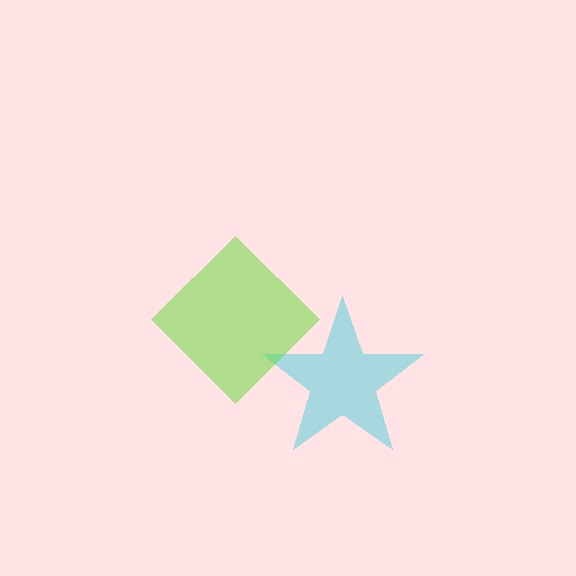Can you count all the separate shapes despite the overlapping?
Yes, there are 2 separate shapes.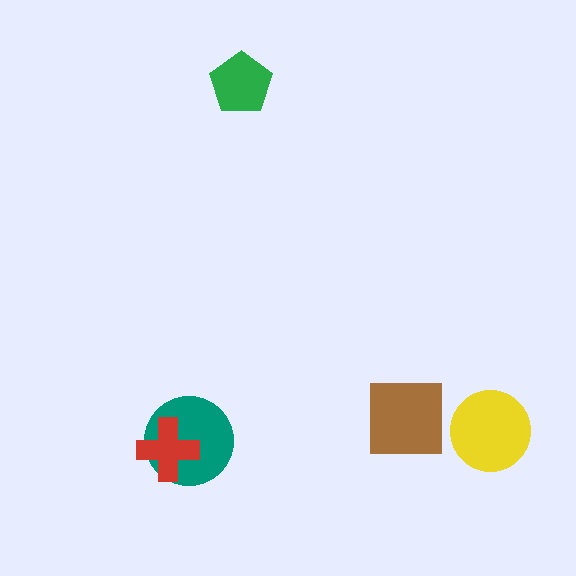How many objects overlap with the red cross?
1 object overlaps with the red cross.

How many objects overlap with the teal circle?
1 object overlaps with the teal circle.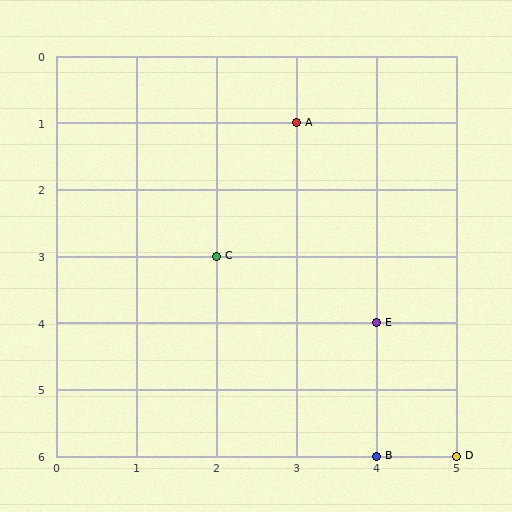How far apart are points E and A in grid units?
Points E and A are 1 column and 3 rows apart (about 3.2 grid units diagonally).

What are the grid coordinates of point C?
Point C is at grid coordinates (2, 3).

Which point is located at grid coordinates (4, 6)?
Point B is at (4, 6).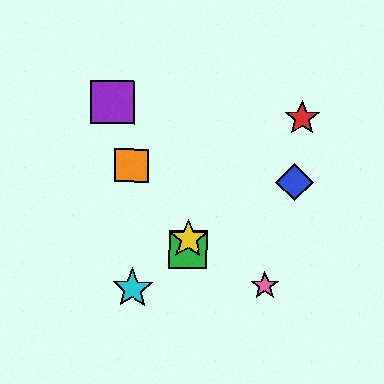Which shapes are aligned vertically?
The green square, the yellow star are aligned vertically.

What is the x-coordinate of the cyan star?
The cyan star is at x≈133.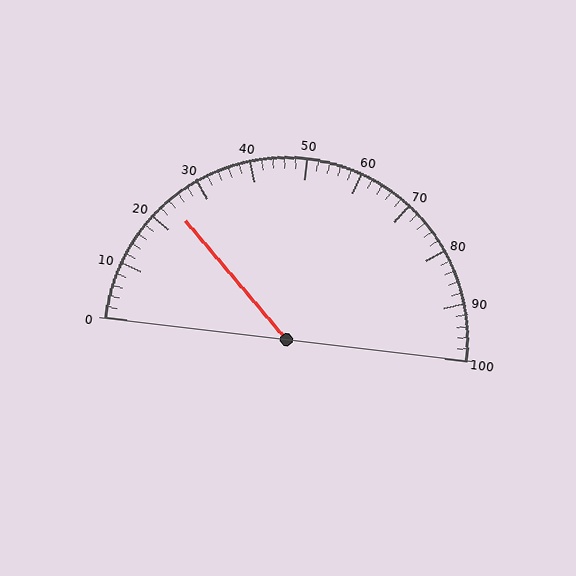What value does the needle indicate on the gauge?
The needle indicates approximately 24.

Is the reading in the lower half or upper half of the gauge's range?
The reading is in the lower half of the range (0 to 100).